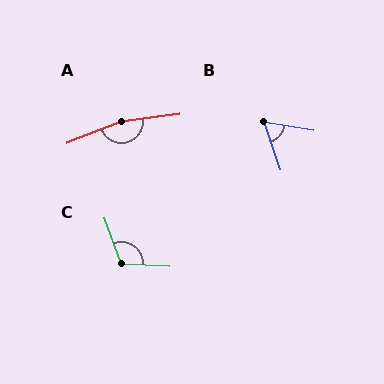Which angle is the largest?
A, at approximately 165 degrees.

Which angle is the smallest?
B, at approximately 62 degrees.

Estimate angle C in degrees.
Approximately 114 degrees.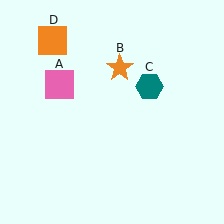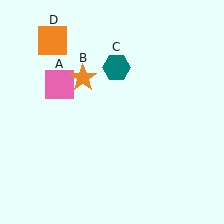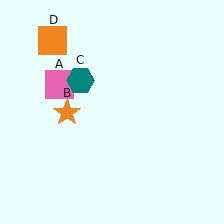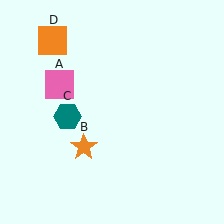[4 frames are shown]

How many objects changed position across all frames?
2 objects changed position: orange star (object B), teal hexagon (object C).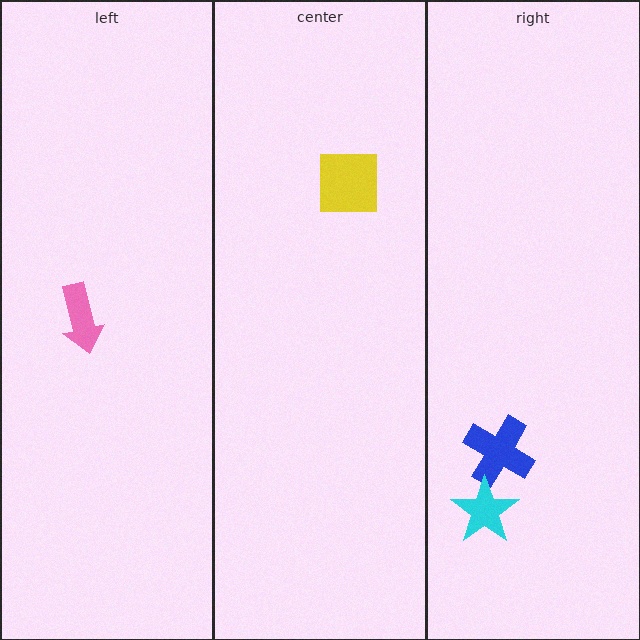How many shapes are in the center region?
1.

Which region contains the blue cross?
The right region.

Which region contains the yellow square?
The center region.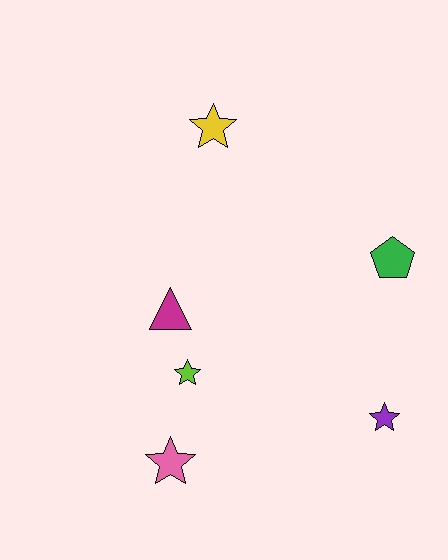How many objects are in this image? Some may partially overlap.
There are 6 objects.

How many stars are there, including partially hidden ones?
There are 4 stars.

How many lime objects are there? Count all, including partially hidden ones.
There is 1 lime object.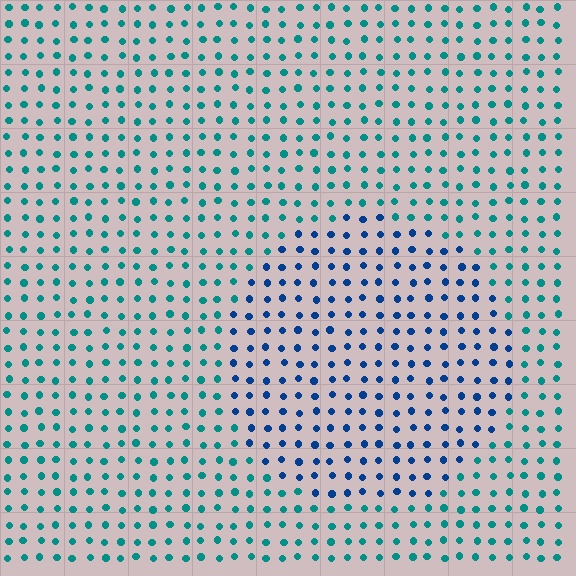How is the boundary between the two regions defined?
The boundary is defined purely by a slight shift in hue (about 39 degrees). Spacing, size, and orientation are identical on both sides.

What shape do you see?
I see a circle.